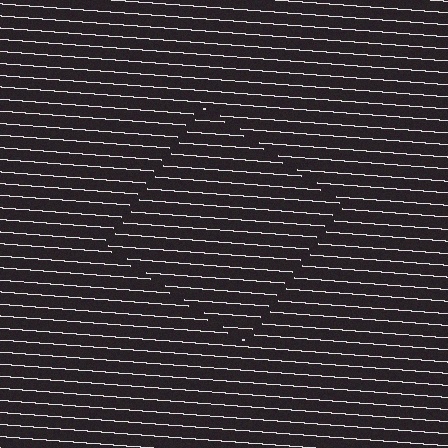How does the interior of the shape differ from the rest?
The interior of the shape contains the same grating, shifted by half a period — the contour is defined by the phase discontinuity where line-ends from the inner and outer gratings abut.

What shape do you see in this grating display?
An illusory square. The interior of the shape contains the same grating, shifted by half a period — the contour is defined by the phase discontinuity where line-ends from the inner and outer gratings abut.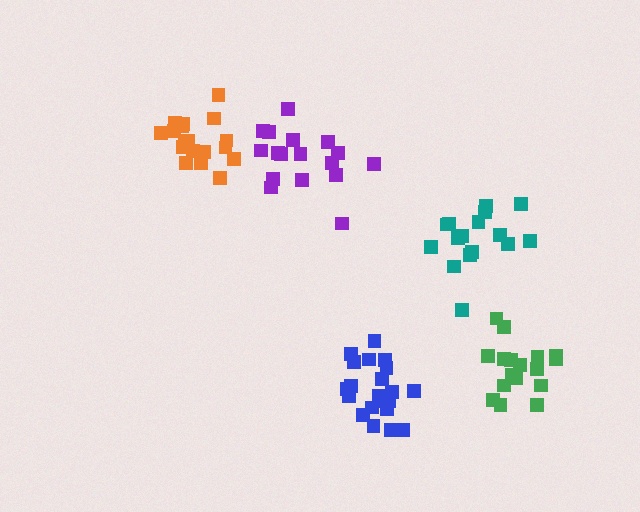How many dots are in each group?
Group 1: 19 dots, Group 2: 17 dots, Group 3: 17 dots, Group 4: 16 dots, Group 5: 21 dots (90 total).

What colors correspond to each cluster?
The clusters are colored: orange, purple, green, teal, blue.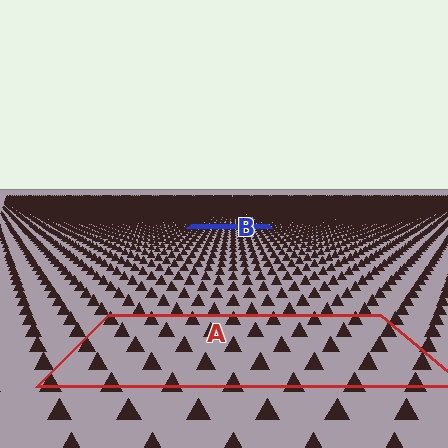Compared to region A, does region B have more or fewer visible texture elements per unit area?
Region B has more texture elements per unit area — they are packed more densely because it is farther away.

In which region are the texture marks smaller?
The texture marks are smaller in region B, because it is farther away.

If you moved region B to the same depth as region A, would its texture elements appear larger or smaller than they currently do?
They would appear larger. At a closer depth, the same texture elements are projected at a bigger on-screen size.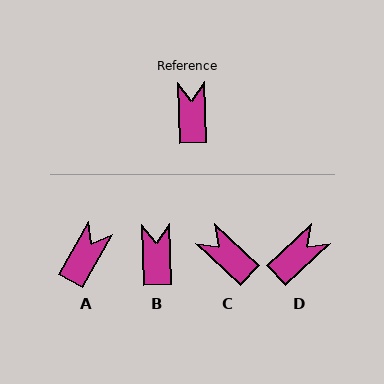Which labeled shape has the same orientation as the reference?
B.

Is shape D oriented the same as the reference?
No, it is off by about 49 degrees.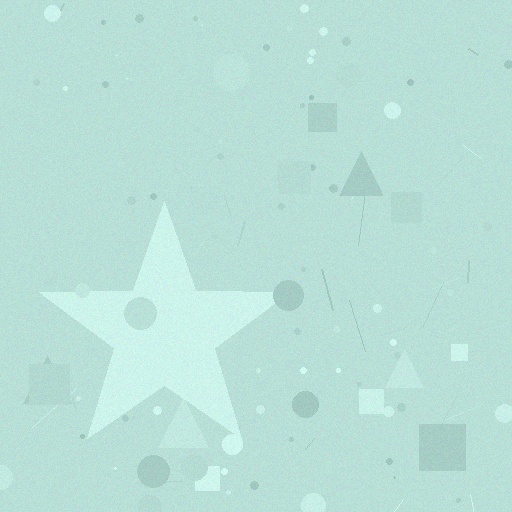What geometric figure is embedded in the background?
A star is embedded in the background.